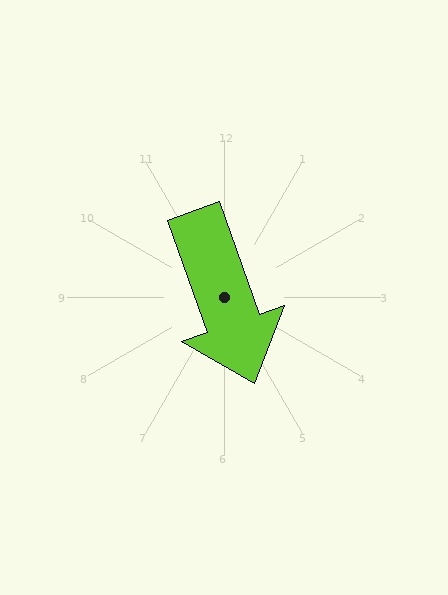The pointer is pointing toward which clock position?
Roughly 5 o'clock.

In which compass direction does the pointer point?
South.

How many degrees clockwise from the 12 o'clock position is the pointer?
Approximately 161 degrees.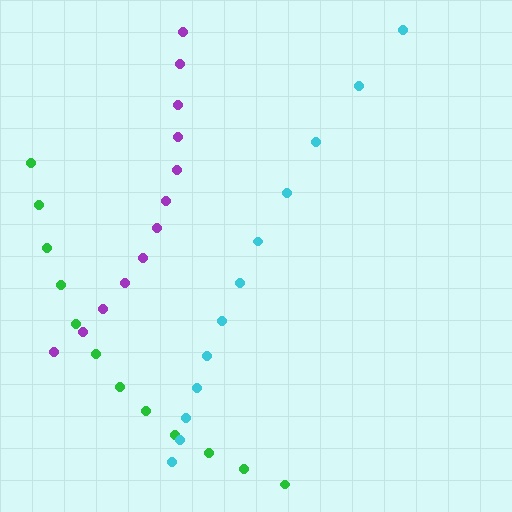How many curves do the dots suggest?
There are 3 distinct paths.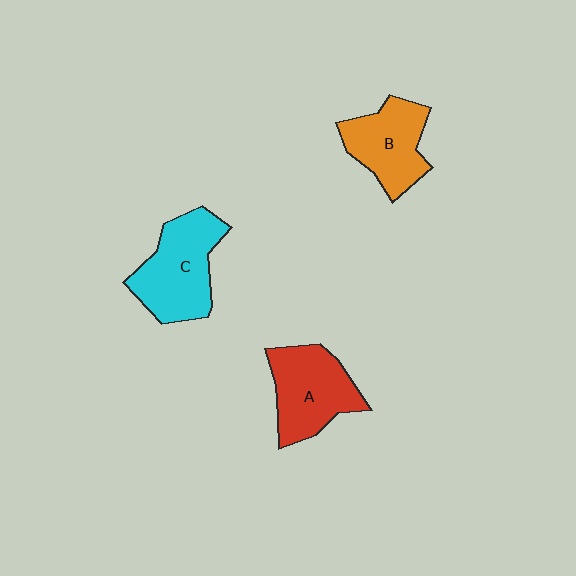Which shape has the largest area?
Shape C (cyan).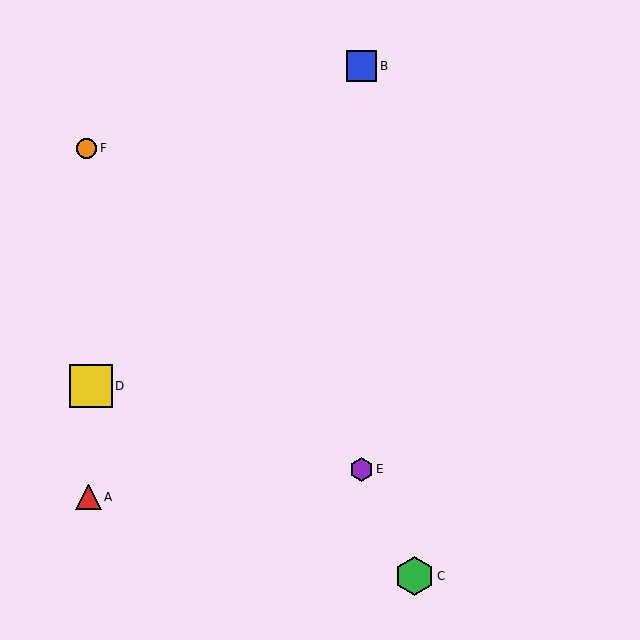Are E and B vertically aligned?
Yes, both are at x≈362.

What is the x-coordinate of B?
Object B is at x≈362.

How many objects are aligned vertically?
2 objects (B, E) are aligned vertically.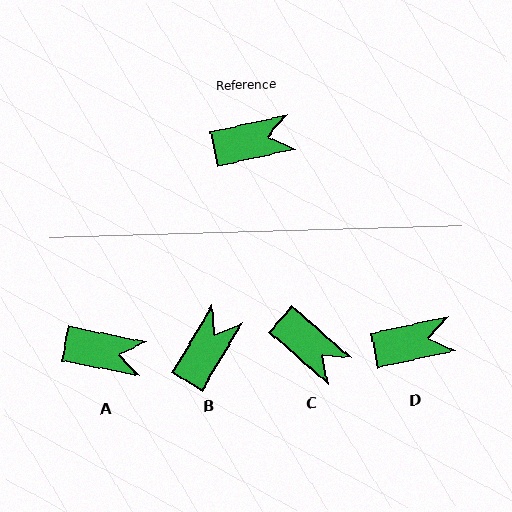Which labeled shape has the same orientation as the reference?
D.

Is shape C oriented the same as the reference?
No, it is off by about 53 degrees.